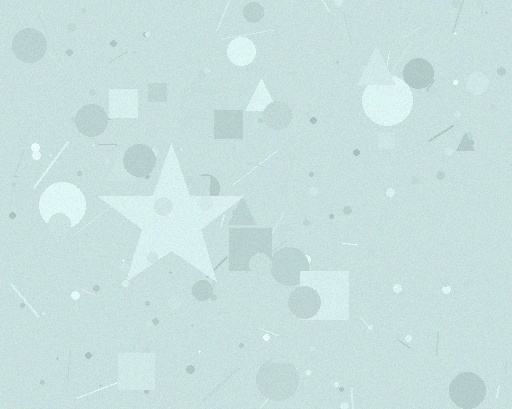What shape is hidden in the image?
A star is hidden in the image.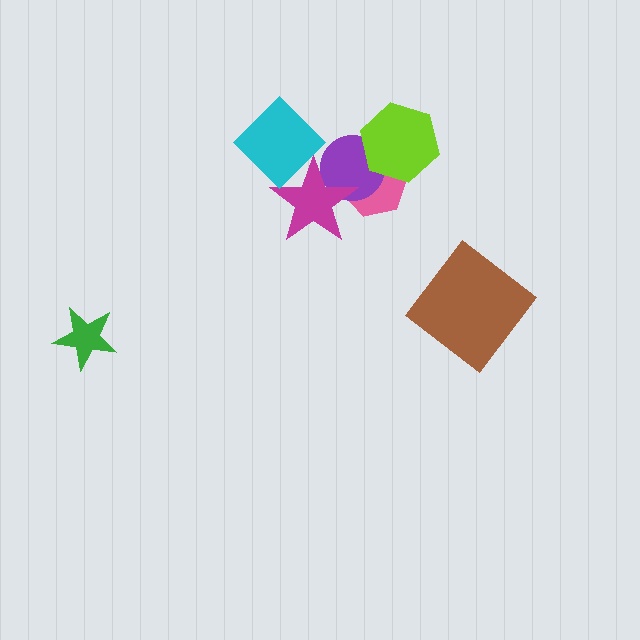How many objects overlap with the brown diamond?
0 objects overlap with the brown diamond.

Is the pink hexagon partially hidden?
Yes, it is partially covered by another shape.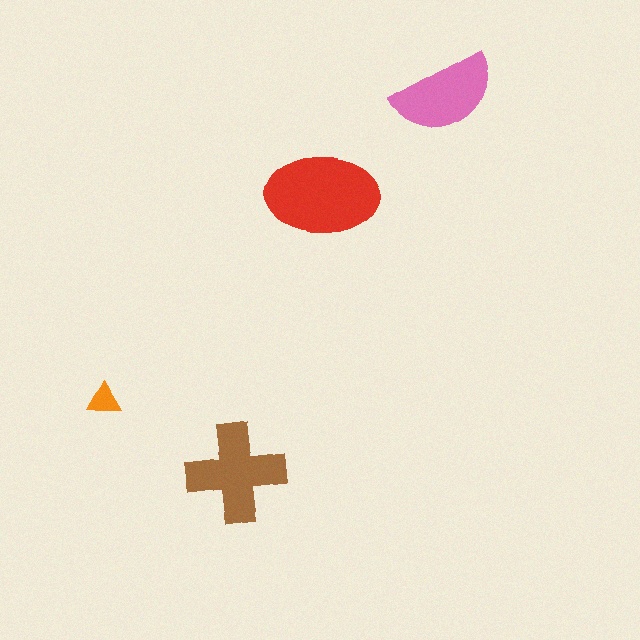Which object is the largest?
The red ellipse.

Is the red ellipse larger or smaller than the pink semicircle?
Larger.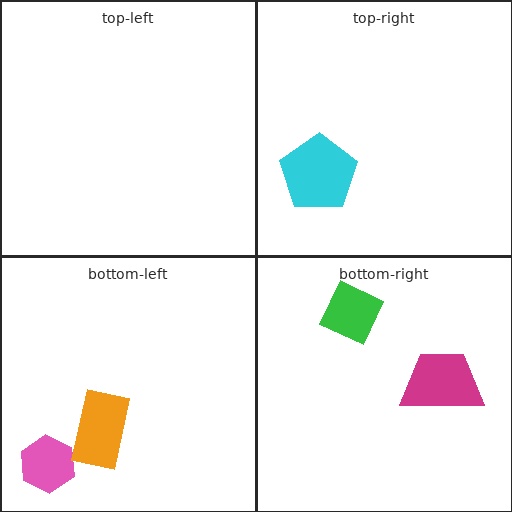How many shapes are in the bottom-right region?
2.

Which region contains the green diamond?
The bottom-right region.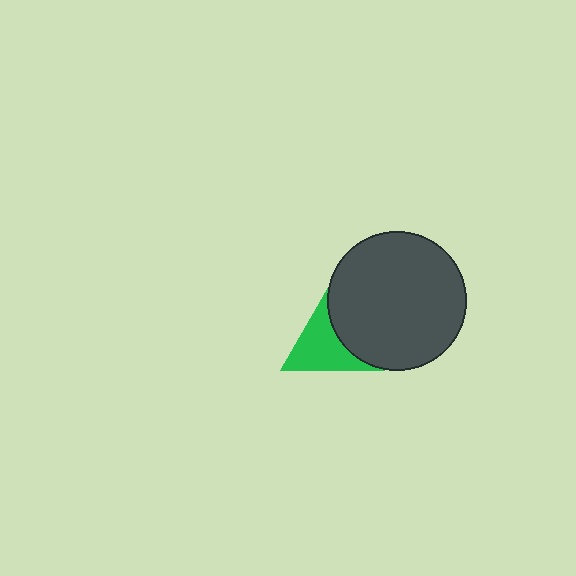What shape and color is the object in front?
The object in front is a dark gray circle.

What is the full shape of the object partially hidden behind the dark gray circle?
The partially hidden object is a green triangle.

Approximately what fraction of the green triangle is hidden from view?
Roughly 37% of the green triangle is hidden behind the dark gray circle.